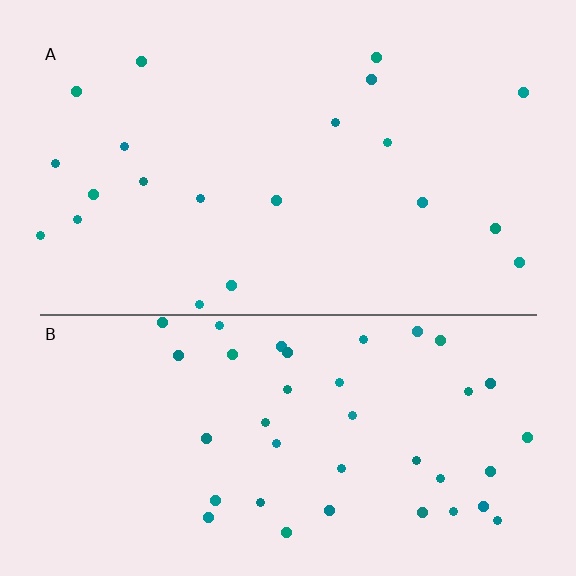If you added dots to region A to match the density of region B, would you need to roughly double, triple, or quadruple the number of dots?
Approximately double.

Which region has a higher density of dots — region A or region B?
B (the bottom).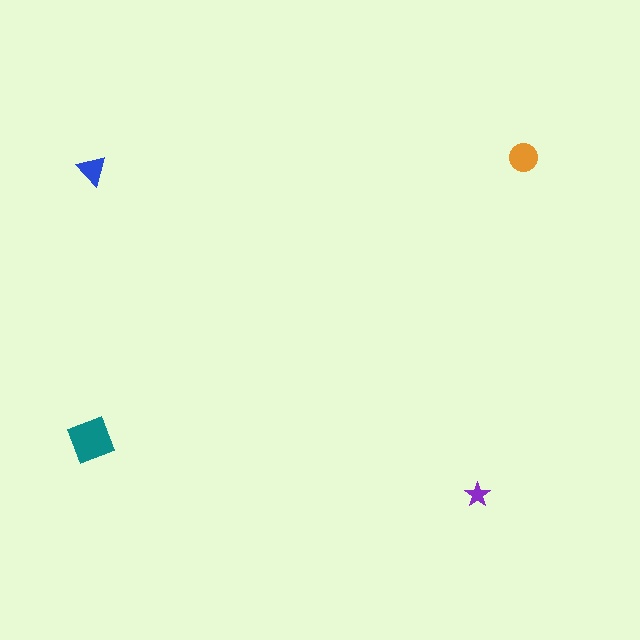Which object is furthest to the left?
The teal square is leftmost.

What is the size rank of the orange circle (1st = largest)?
2nd.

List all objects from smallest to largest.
The purple star, the blue triangle, the orange circle, the teal square.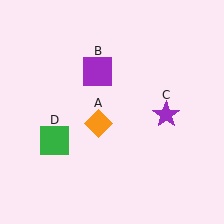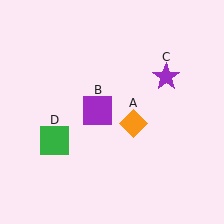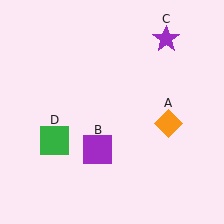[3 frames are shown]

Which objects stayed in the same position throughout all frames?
Green square (object D) remained stationary.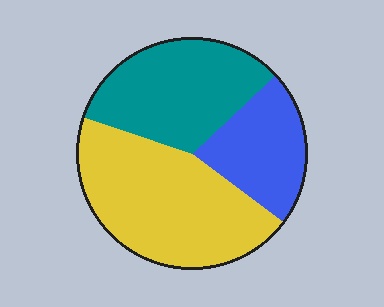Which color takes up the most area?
Yellow, at roughly 45%.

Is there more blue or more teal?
Teal.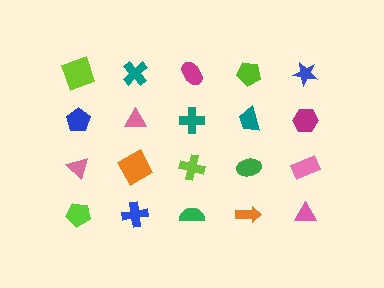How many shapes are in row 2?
5 shapes.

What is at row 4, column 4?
An orange arrow.